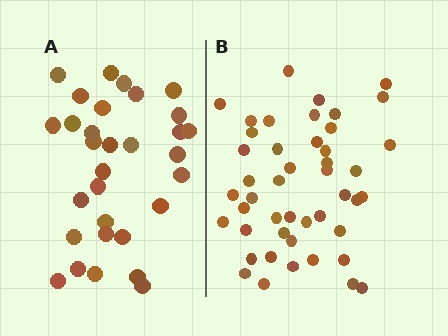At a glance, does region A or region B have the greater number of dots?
Region B (the right region) has more dots.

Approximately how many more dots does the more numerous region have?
Region B has approximately 15 more dots than region A.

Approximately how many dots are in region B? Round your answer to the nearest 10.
About 50 dots. (The exact count is 46, which rounds to 50.)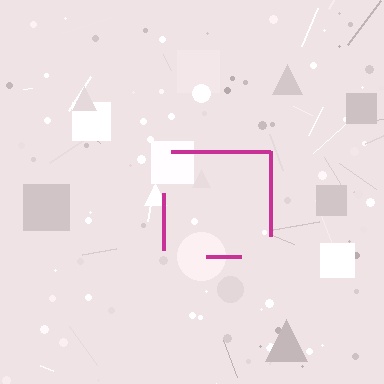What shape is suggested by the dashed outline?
The dashed outline suggests a square.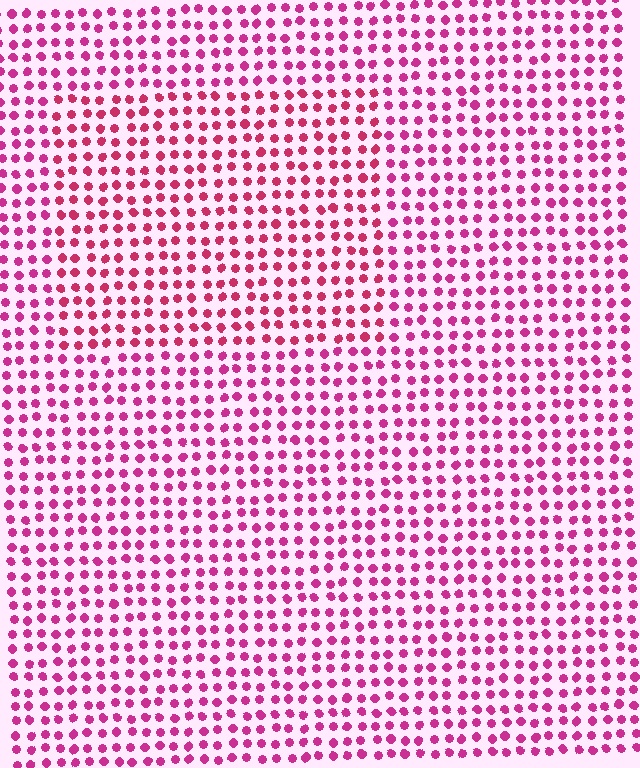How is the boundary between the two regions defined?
The boundary is defined purely by a slight shift in hue (about 18 degrees). Spacing, size, and orientation are identical on both sides.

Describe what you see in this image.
The image is filled with small magenta elements in a uniform arrangement. A rectangle-shaped region is visible where the elements are tinted to a slightly different hue, forming a subtle color boundary.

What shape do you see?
I see a rectangle.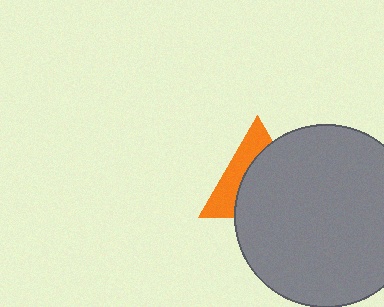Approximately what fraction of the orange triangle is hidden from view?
Roughly 62% of the orange triangle is hidden behind the gray circle.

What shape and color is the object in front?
The object in front is a gray circle.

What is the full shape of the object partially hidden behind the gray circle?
The partially hidden object is an orange triangle.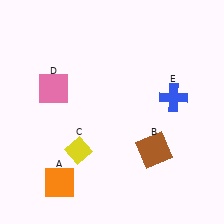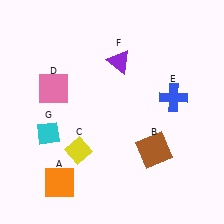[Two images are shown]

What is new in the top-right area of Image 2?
A purple triangle (F) was added in the top-right area of Image 2.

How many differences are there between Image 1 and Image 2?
There are 2 differences between the two images.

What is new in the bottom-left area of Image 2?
A cyan diamond (G) was added in the bottom-left area of Image 2.